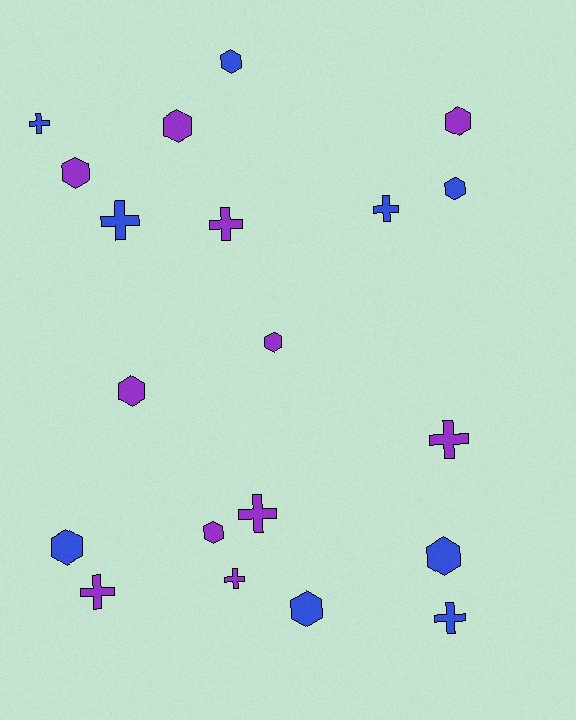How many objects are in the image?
There are 20 objects.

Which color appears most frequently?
Purple, with 11 objects.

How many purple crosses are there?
There are 5 purple crosses.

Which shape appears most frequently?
Hexagon, with 11 objects.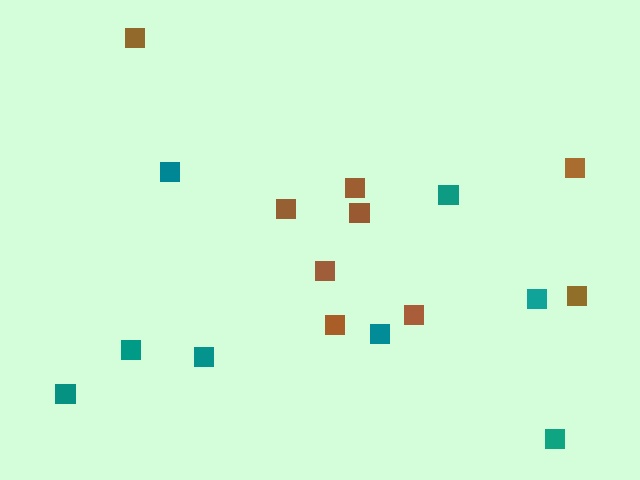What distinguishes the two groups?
There are 2 groups: one group of brown squares (9) and one group of teal squares (8).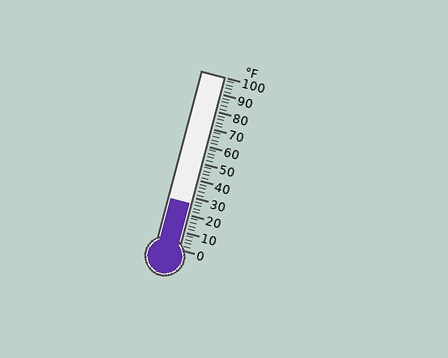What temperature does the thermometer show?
The thermometer shows approximately 26°F.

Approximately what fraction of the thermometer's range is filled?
The thermometer is filled to approximately 25% of its range.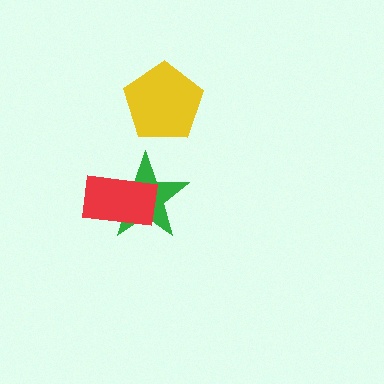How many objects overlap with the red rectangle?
1 object overlaps with the red rectangle.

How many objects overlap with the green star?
1 object overlaps with the green star.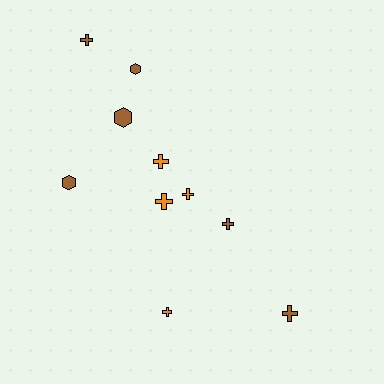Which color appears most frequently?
Brown, with 6 objects.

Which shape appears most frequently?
Cross, with 7 objects.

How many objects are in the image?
There are 10 objects.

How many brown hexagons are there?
There are 3 brown hexagons.